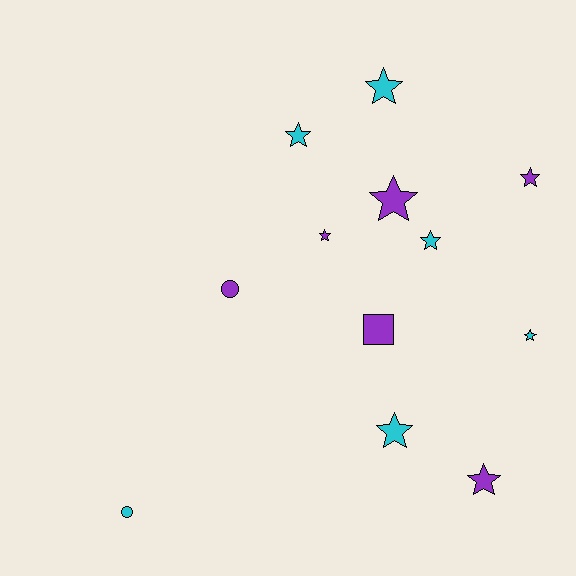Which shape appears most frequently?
Star, with 9 objects.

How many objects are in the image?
There are 12 objects.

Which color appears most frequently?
Purple, with 6 objects.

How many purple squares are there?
There is 1 purple square.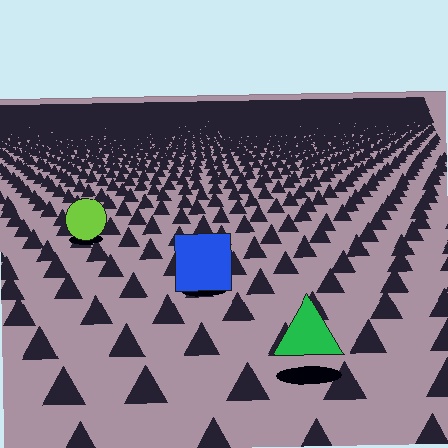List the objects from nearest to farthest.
From nearest to farthest: the green triangle, the blue square, the lime circle.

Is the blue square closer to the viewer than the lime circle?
Yes. The blue square is closer — you can tell from the texture gradient: the ground texture is coarser near it.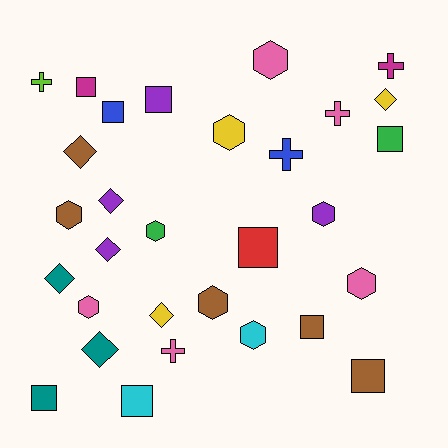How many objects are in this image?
There are 30 objects.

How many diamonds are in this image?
There are 7 diamonds.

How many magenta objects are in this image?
There are 2 magenta objects.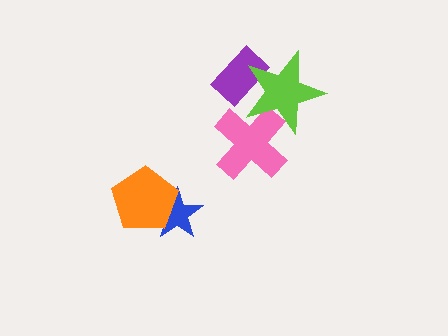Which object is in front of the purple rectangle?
The lime star is in front of the purple rectangle.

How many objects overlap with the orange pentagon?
1 object overlaps with the orange pentagon.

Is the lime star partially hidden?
No, no other shape covers it.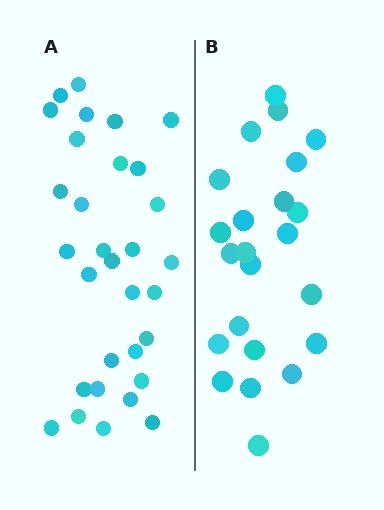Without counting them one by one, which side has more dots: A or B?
Region A (the left region) has more dots.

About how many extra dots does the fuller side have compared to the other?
Region A has roughly 8 or so more dots than region B.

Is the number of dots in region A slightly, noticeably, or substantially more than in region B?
Region A has noticeably more, but not dramatically so. The ratio is roughly 1.3 to 1.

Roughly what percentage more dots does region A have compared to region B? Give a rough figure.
About 35% more.